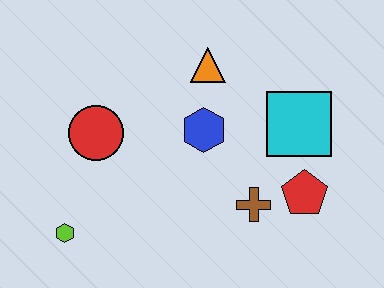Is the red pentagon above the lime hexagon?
Yes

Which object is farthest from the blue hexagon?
The lime hexagon is farthest from the blue hexagon.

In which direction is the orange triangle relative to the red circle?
The orange triangle is to the right of the red circle.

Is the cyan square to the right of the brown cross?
Yes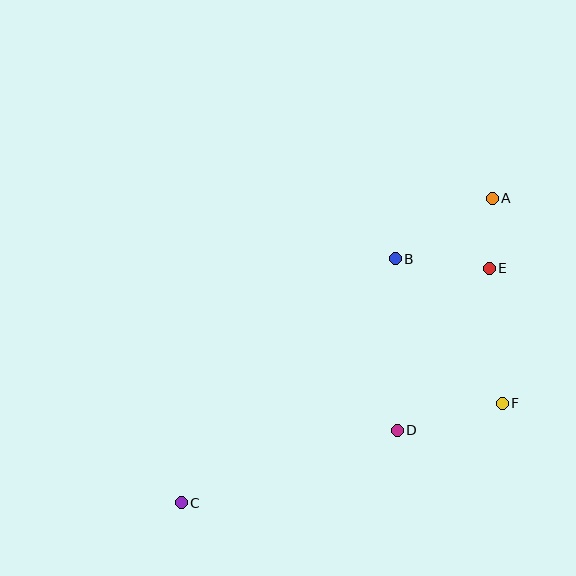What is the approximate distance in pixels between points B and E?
The distance between B and E is approximately 94 pixels.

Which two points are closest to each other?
Points A and E are closest to each other.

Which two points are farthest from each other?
Points A and C are farthest from each other.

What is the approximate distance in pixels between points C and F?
The distance between C and F is approximately 336 pixels.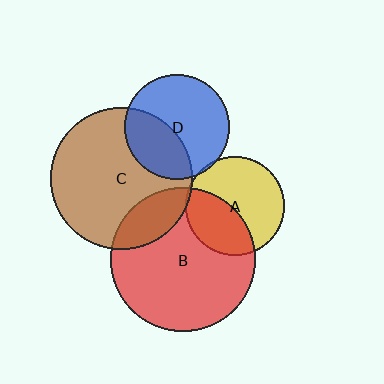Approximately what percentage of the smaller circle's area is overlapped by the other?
Approximately 35%.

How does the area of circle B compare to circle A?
Approximately 2.1 times.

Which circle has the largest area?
Circle B (red).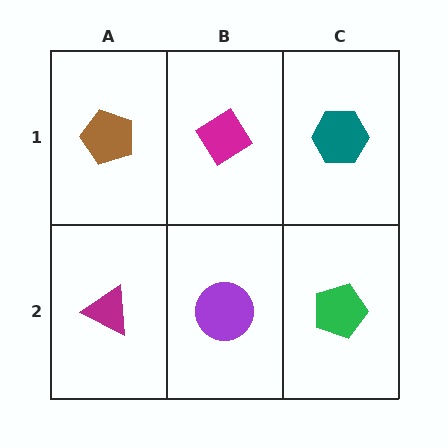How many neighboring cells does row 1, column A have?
2.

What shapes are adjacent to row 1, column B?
A purple circle (row 2, column B), a brown pentagon (row 1, column A), a teal hexagon (row 1, column C).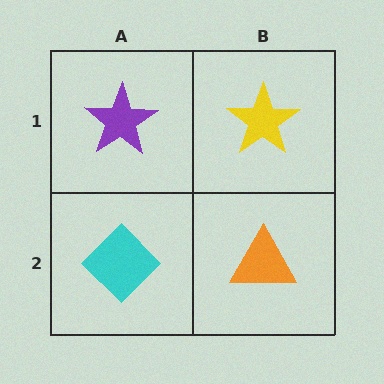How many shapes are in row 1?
2 shapes.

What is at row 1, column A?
A purple star.